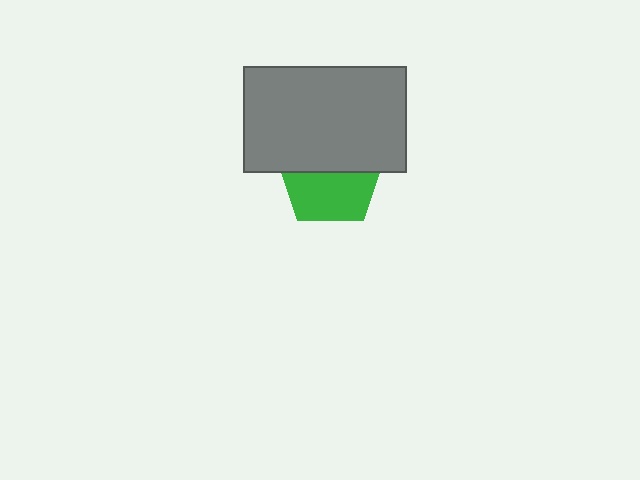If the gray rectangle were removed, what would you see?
You would see the complete green pentagon.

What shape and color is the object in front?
The object in front is a gray rectangle.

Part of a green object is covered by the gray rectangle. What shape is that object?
It is a pentagon.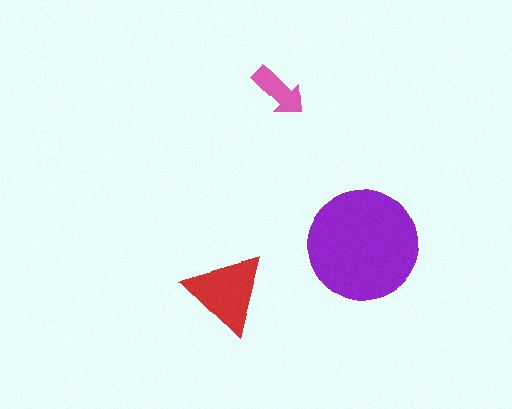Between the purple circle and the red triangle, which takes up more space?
The purple circle.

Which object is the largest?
The purple circle.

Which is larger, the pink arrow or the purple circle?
The purple circle.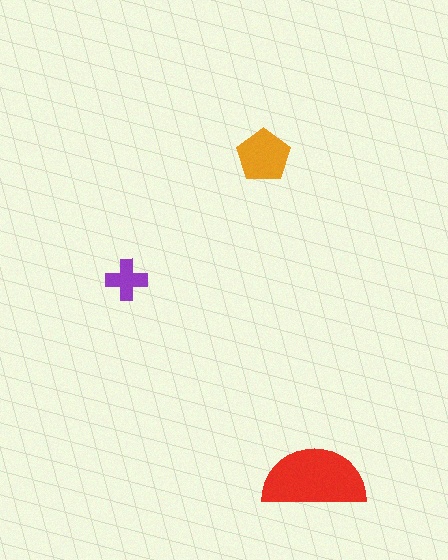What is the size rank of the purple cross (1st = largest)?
3rd.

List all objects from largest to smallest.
The red semicircle, the orange pentagon, the purple cross.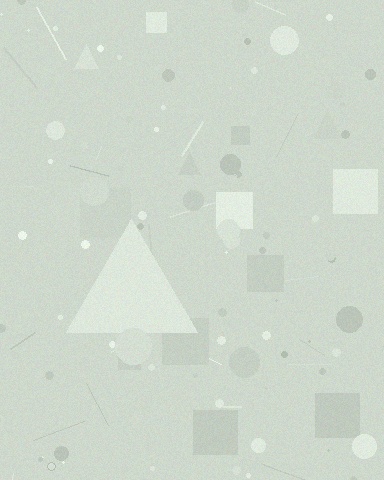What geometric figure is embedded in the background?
A triangle is embedded in the background.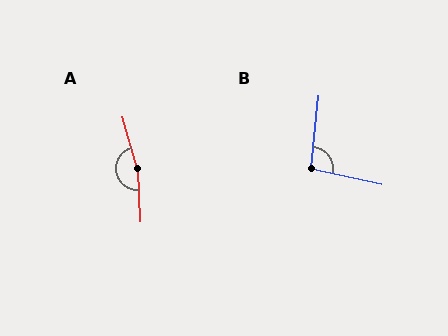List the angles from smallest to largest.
B (96°), A (167°).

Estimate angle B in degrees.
Approximately 96 degrees.